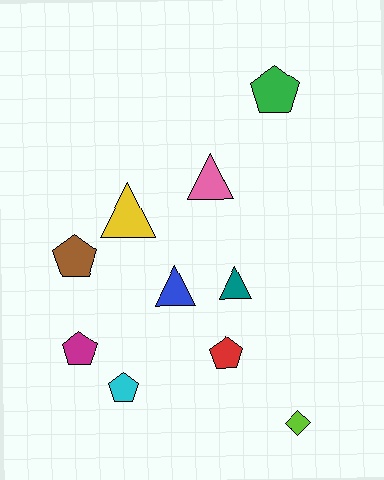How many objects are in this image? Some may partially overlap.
There are 10 objects.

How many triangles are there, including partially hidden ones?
There are 4 triangles.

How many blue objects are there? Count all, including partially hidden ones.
There is 1 blue object.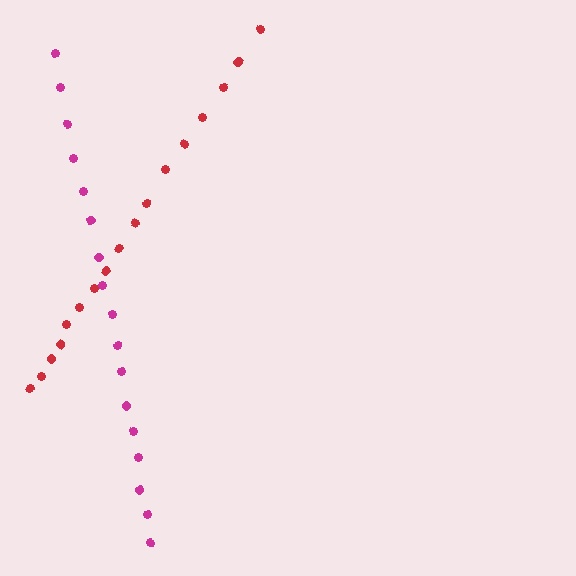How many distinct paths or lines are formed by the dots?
There are 2 distinct paths.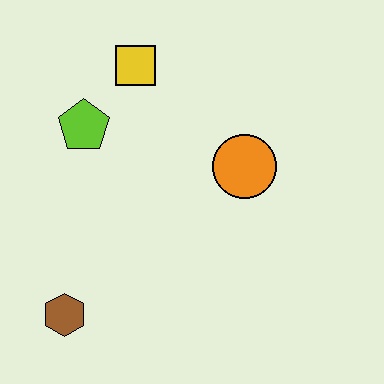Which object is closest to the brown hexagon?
The lime pentagon is closest to the brown hexagon.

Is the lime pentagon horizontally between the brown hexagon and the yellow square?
Yes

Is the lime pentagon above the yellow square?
No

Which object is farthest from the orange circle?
The brown hexagon is farthest from the orange circle.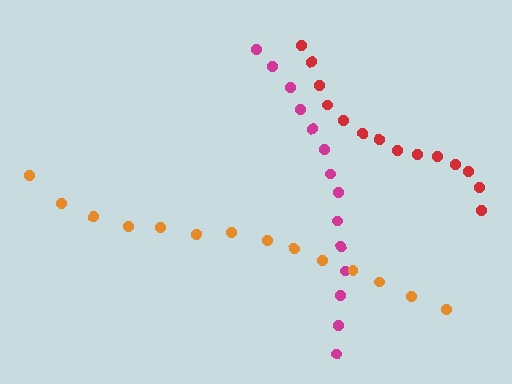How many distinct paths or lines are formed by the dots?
There are 3 distinct paths.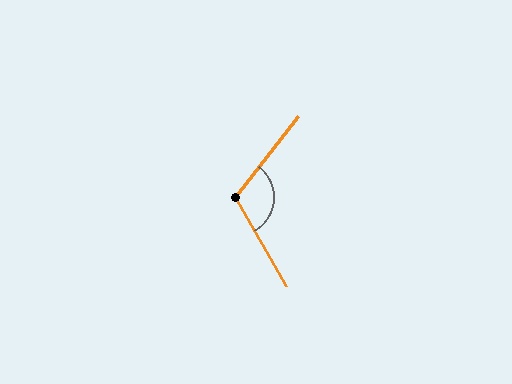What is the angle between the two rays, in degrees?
Approximately 112 degrees.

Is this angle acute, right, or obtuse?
It is obtuse.